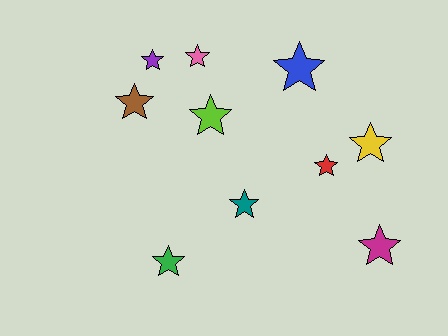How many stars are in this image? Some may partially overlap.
There are 10 stars.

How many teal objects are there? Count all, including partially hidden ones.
There is 1 teal object.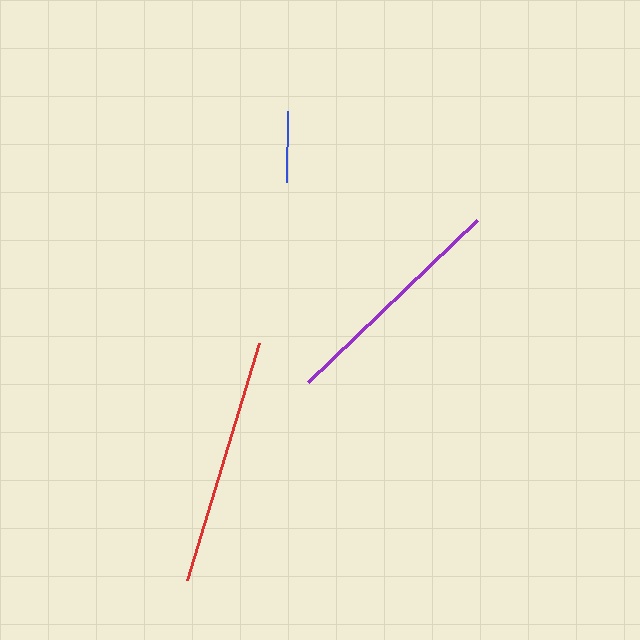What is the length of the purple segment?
The purple segment is approximately 234 pixels long.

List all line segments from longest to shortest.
From longest to shortest: red, purple, blue.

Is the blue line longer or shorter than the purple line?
The purple line is longer than the blue line.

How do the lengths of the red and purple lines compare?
The red and purple lines are approximately the same length.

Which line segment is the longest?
The red line is the longest at approximately 248 pixels.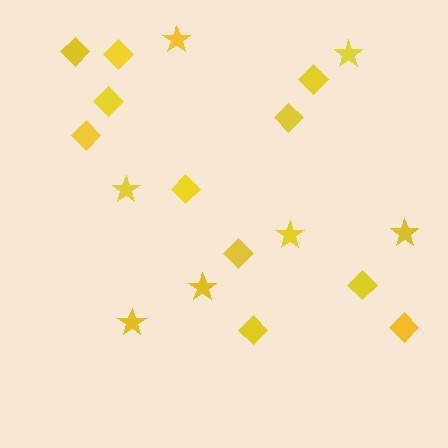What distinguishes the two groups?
There are 2 groups: one group of stars (7) and one group of diamonds (11).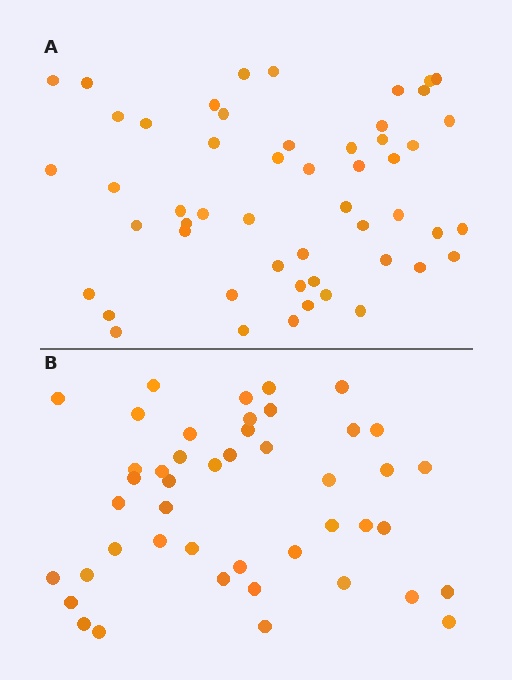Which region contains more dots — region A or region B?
Region A (the top region) has more dots.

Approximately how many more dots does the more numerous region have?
Region A has roughly 8 or so more dots than region B.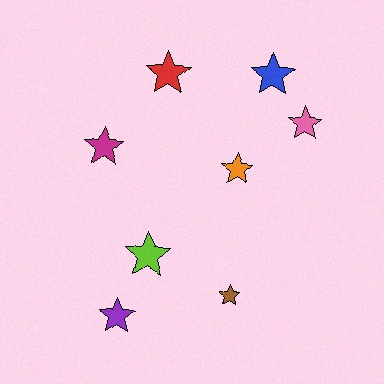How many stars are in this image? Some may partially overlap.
There are 8 stars.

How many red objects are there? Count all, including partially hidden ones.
There is 1 red object.